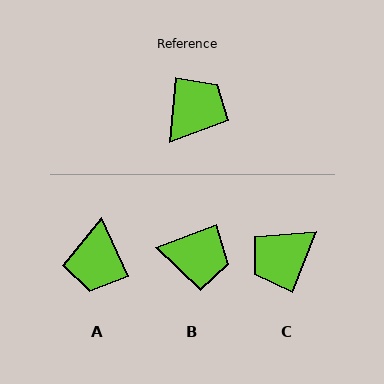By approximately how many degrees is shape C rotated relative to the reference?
Approximately 163 degrees counter-clockwise.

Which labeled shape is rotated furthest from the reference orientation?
C, about 163 degrees away.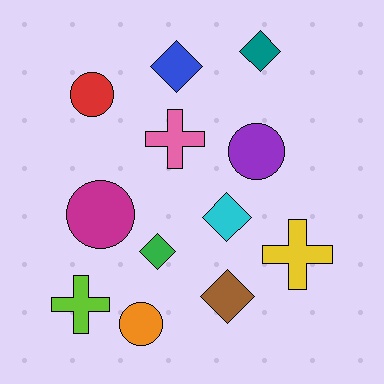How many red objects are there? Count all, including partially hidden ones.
There is 1 red object.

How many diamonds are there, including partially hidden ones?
There are 5 diamonds.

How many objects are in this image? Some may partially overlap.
There are 12 objects.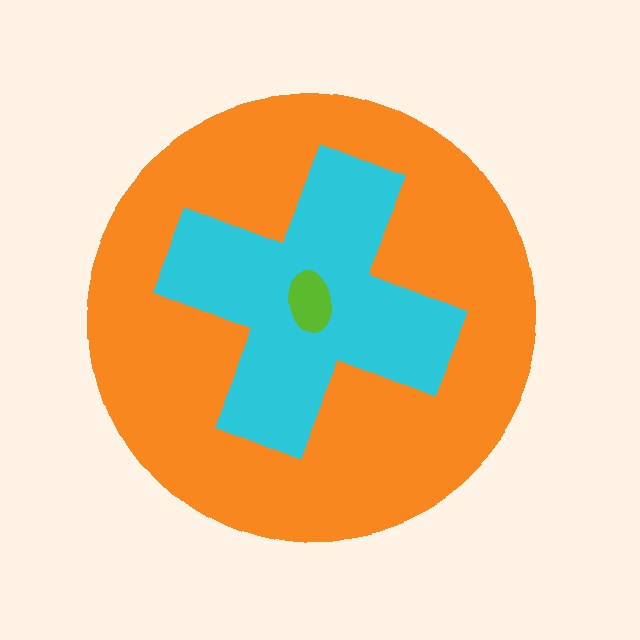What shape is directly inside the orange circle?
The cyan cross.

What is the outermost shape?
The orange circle.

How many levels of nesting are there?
3.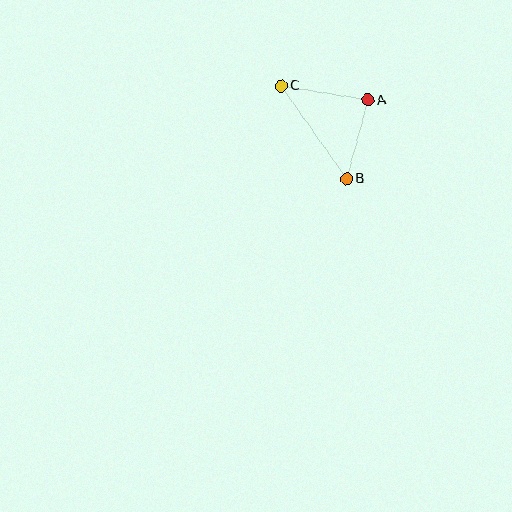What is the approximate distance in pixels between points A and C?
The distance between A and C is approximately 88 pixels.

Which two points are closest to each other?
Points A and B are closest to each other.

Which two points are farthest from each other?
Points B and C are farthest from each other.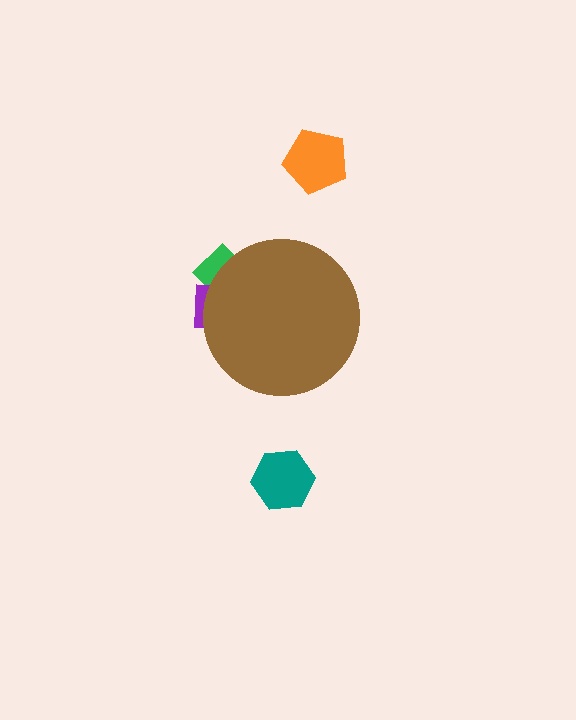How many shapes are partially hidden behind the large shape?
2 shapes are partially hidden.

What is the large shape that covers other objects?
A brown circle.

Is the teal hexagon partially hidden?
No, the teal hexagon is fully visible.